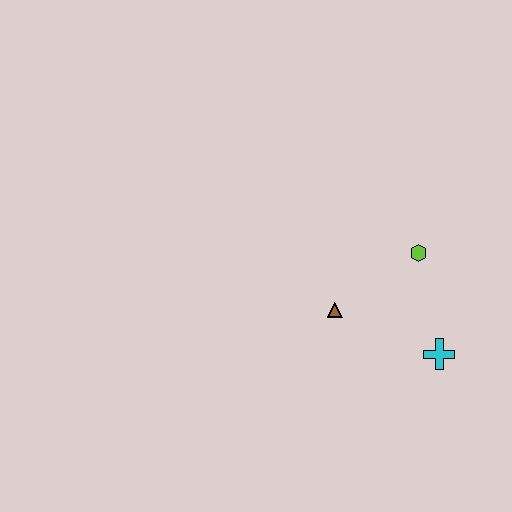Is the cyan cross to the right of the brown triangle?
Yes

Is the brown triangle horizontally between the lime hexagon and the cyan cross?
No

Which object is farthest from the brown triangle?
The cyan cross is farthest from the brown triangle.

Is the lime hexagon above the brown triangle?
Yes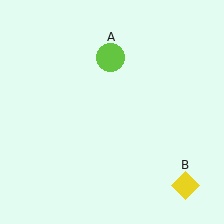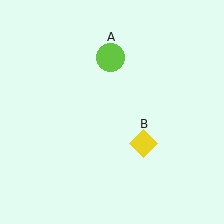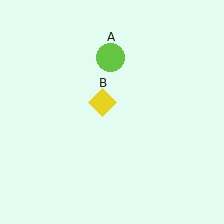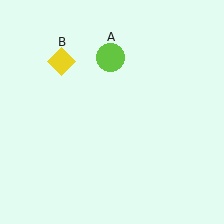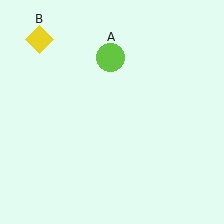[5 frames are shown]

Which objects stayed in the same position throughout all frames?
Lime circle (object A) remained stationary.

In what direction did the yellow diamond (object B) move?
The yellow diamond (object B) moved up and to the left.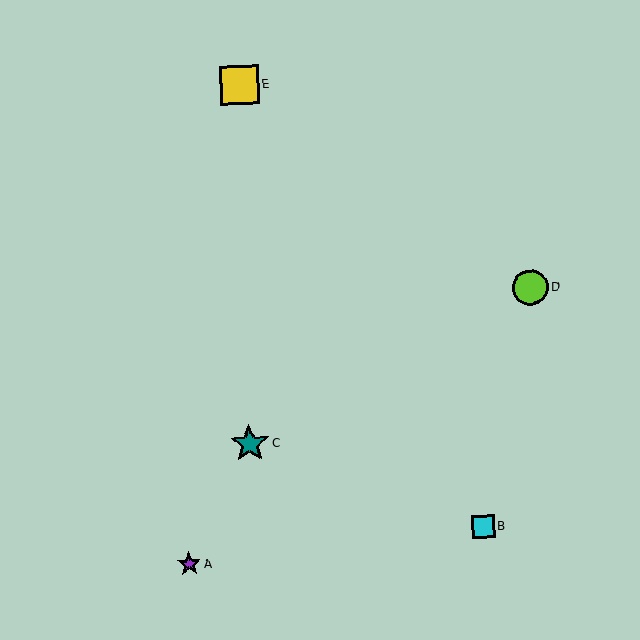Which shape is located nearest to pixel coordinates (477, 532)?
The cyan square (labeled B) at (483, 527) is nearest to that location.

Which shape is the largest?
The teal star (labeled C) is the largest.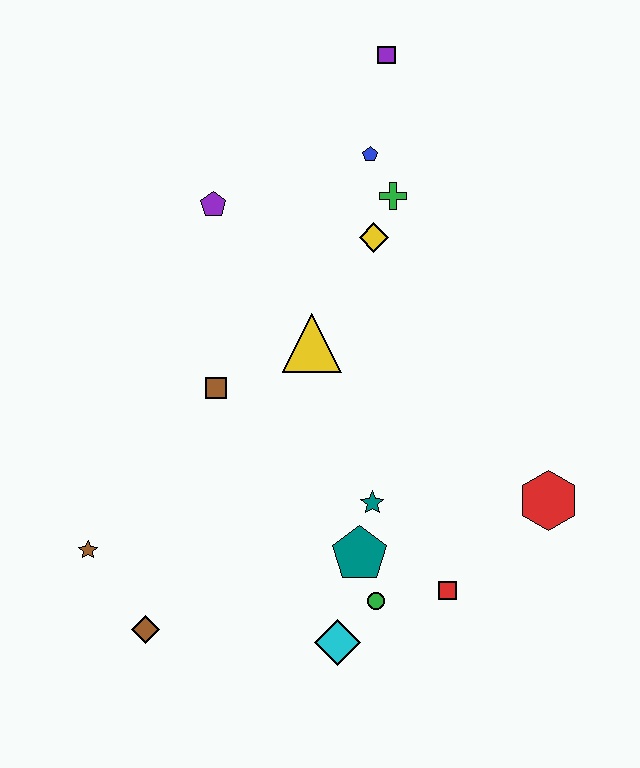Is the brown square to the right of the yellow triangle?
No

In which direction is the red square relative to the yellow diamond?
The red square is below the yellow diamond.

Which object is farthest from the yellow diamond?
The brown diamond is farthest from the yellow diamond.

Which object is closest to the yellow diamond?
The green cross is closest to the yellow diamond.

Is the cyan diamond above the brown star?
No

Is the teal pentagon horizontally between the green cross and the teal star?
No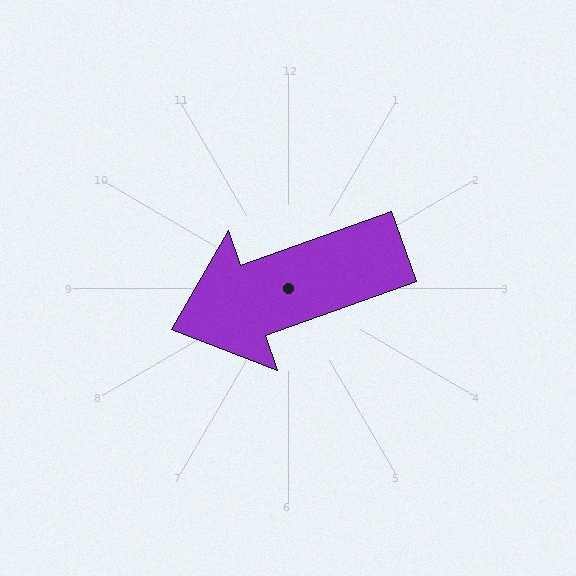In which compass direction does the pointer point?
West.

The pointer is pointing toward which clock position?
Roughly 8 o'clock.